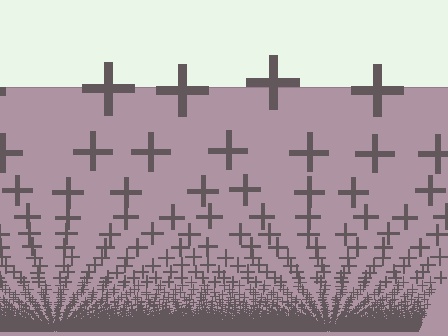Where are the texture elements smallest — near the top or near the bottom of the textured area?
Near the bottom.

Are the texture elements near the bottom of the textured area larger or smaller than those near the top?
Smaller. The gradient is inverted — elements near the bottom are smaller and denser.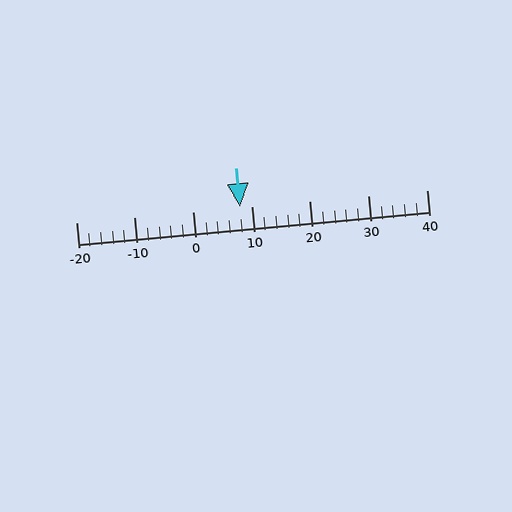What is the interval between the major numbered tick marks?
The major tick marks are spaced 10 units apart.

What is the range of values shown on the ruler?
The ruler shows values from -20 to 40.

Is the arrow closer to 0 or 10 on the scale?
The arrow is closer to 10.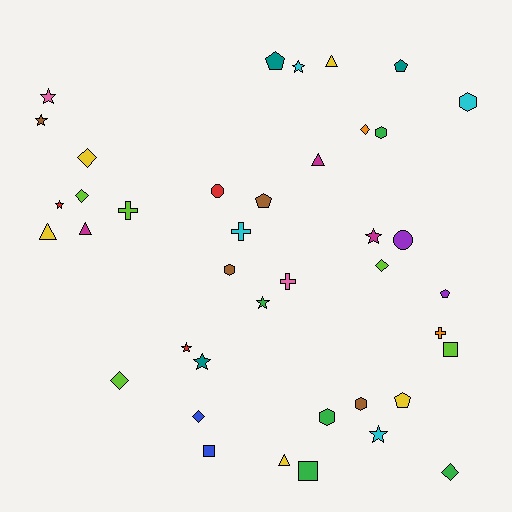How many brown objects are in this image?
There are 4 brown objects.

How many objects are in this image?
There are 40 objects.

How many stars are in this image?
There are 9 stars.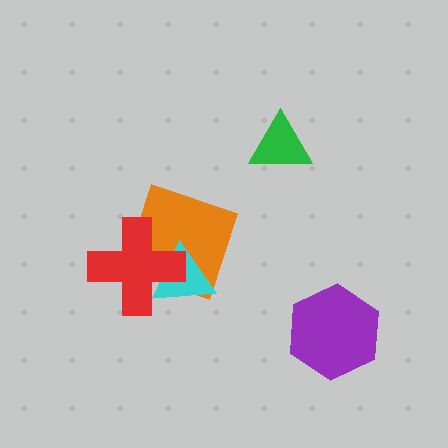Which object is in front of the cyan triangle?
The red cross is in front of the cyan triangle.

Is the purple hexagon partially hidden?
No, no other shape covers it.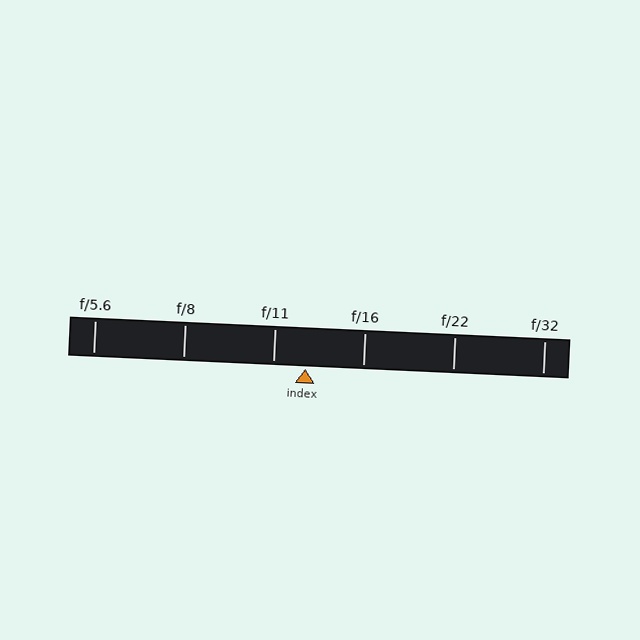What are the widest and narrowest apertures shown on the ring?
The widest aperture shown is f/5.6 and the narrowest is f/32.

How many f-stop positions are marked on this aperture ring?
There are 6 f-stop positions marked.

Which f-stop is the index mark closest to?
The index mark is closest to f/11.